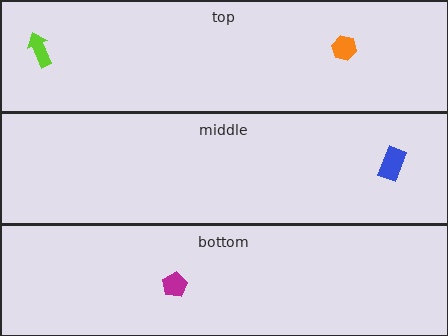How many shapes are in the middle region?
1.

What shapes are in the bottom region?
The magenta pentagon.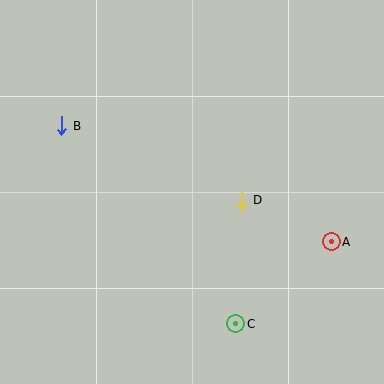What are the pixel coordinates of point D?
Point D is at (242, 200).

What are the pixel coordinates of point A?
Point A is at (331, 242).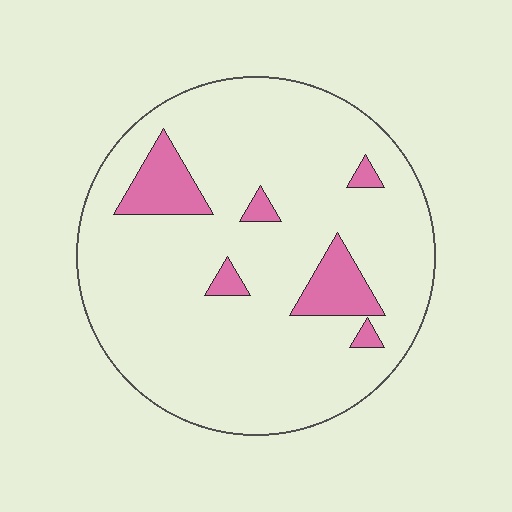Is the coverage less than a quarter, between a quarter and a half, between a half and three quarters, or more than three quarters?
Less than a quarter.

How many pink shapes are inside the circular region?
6.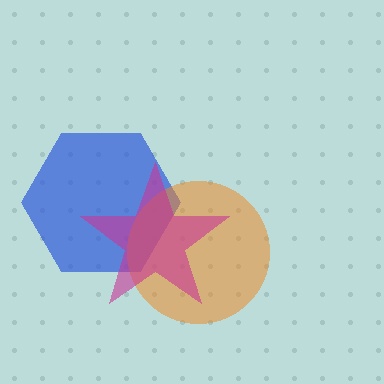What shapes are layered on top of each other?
The layered shapes are: a blue hexagon, an orange circle, a magenta star.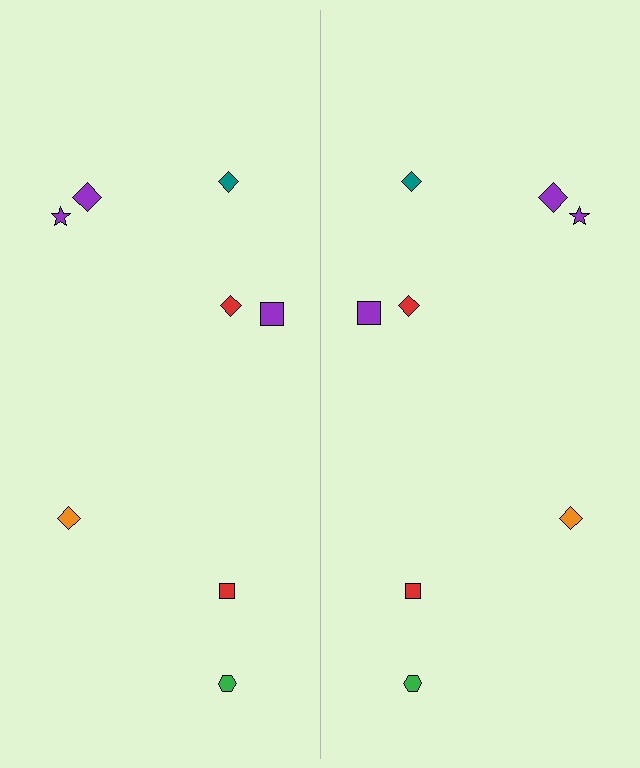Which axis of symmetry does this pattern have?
The pattern has a vertical axis of symmetry running through the center of the image.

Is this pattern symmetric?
Yes, this pattern has bilateral (reflection) symmetry.